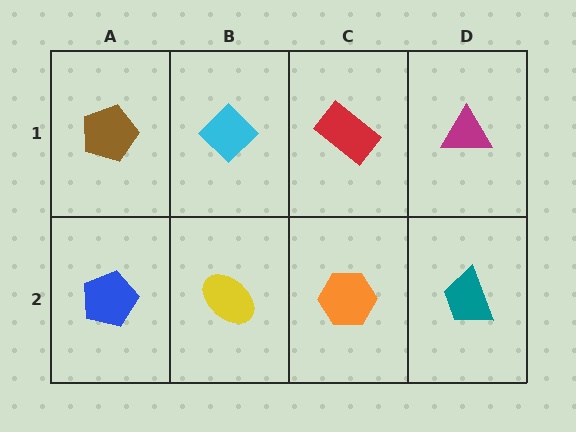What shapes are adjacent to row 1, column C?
An orange hexagon (row 2, column C), a cyan diamond (row 1, column B), a magenta triangle (row 1, column D).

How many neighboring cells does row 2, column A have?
2.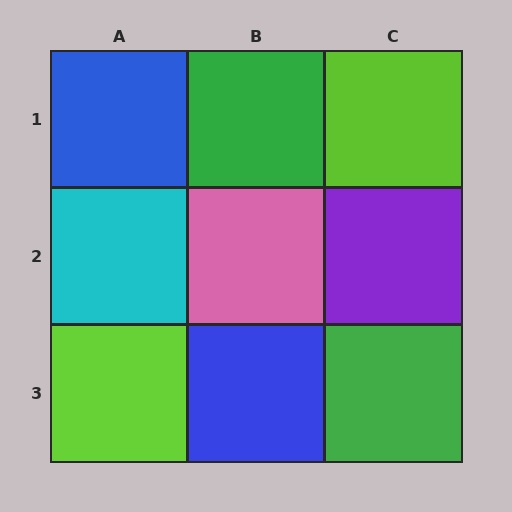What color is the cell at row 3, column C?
Green.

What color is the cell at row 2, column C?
Purple.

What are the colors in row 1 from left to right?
Blue, green, lime.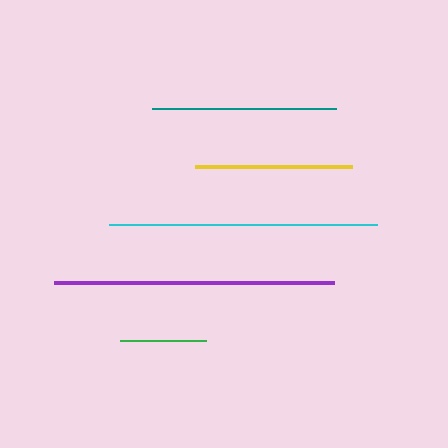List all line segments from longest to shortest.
From longest to shortest: purple, cyan, teal, yellow, green.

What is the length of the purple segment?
The purple segment is approximately 280 pixels long.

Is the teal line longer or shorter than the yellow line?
The teal line is longer than the yellow line.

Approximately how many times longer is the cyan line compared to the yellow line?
The cyan line is approximately 1.7 times the length of the yellow line.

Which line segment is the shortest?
The green line is the shortest at approximately 86 pixels.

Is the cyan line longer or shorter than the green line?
The cyan line is longer than the green line.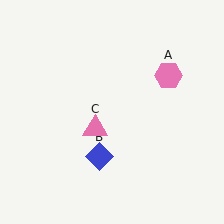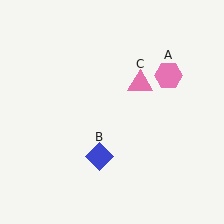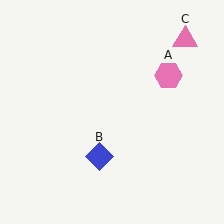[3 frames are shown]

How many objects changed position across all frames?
1 object changed position: pink triangle (object C).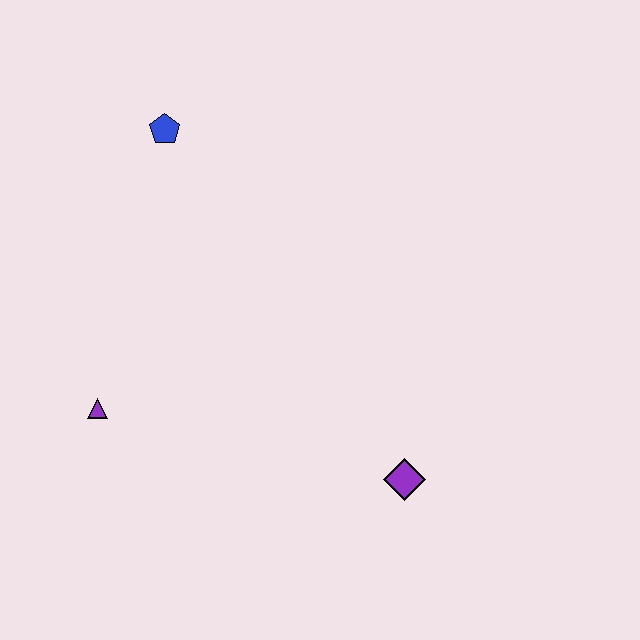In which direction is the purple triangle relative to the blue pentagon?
The purple triangle is below the blue pentagon.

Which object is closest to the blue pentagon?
The purple triangle is closest to the blue pentagon.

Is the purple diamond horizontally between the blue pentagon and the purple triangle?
No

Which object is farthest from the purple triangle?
The purple diamond is farthest from the purple triangle.